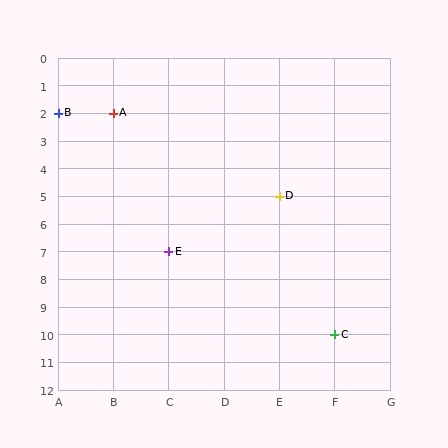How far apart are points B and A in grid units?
Points B and A are 1 column apart.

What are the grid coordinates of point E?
Point E is at grid coordinates (C, 7).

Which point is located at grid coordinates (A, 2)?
Point B is at (A, 2).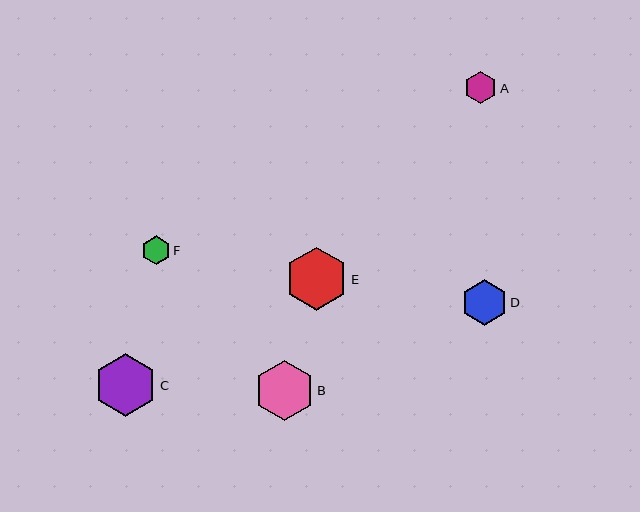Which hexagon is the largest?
Hexagon E is the largest with a size of approximately 63 pixels.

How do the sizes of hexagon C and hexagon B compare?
Hexagon C and hexagon B are approximately the same size.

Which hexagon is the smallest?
Hexagon F is the smallest with a size of approximately 28 pixels.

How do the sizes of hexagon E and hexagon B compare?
Hexagon E and hexagon B are approximately the same size.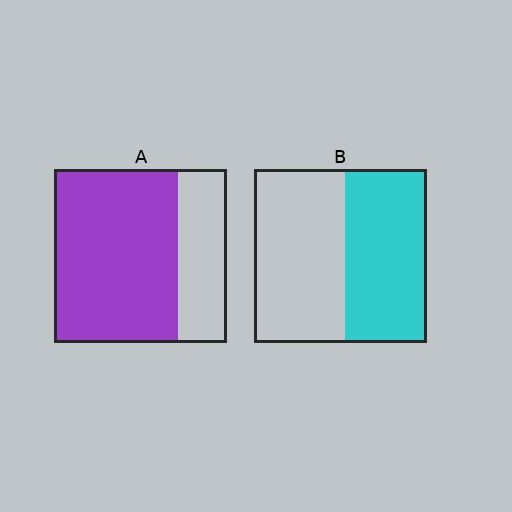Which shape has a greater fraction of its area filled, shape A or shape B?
Shape A.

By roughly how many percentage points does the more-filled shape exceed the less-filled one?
By roughly 25 percentage points (A over B).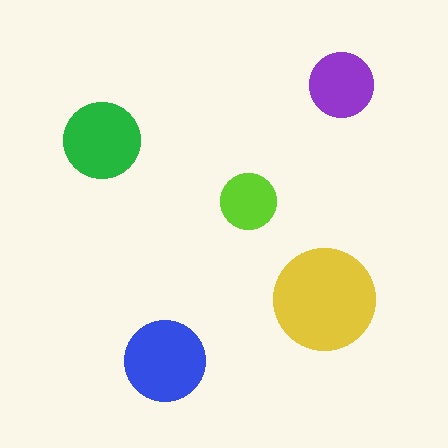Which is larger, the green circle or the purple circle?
The green one.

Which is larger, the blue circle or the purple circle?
The blue one.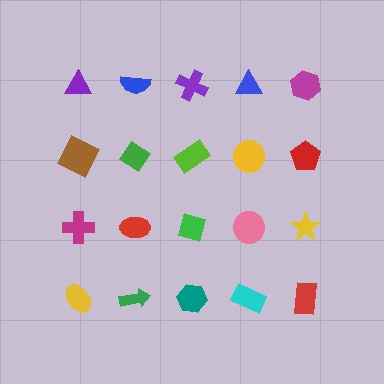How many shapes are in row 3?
5 shapes.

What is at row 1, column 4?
A blue triangle.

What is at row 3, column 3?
A green diamond.